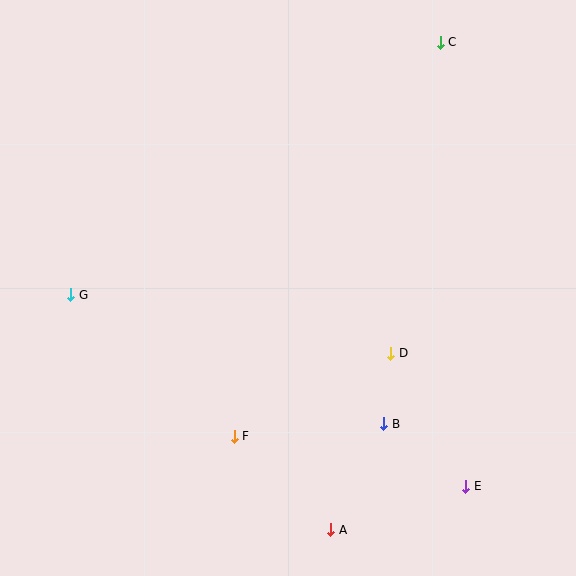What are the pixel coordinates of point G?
Point G is at (71, 295).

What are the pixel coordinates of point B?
Point B is at (384, 424).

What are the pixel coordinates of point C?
Point C is at (440, 42).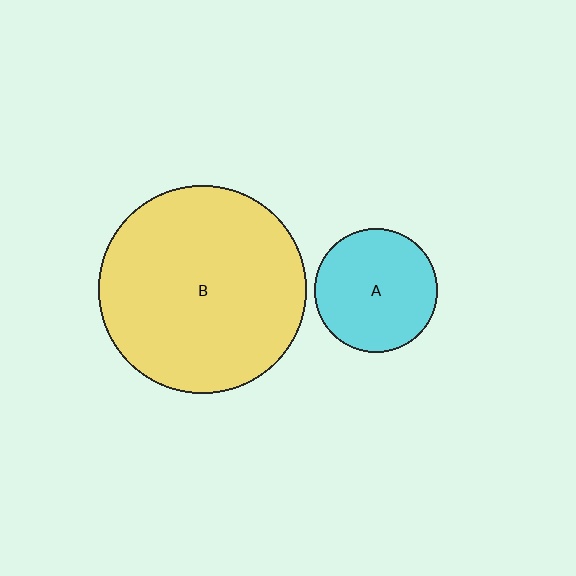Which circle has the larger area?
Circle B (yellow).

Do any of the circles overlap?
No, none of the circles overlap.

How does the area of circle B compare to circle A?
Approximately 2.8 times.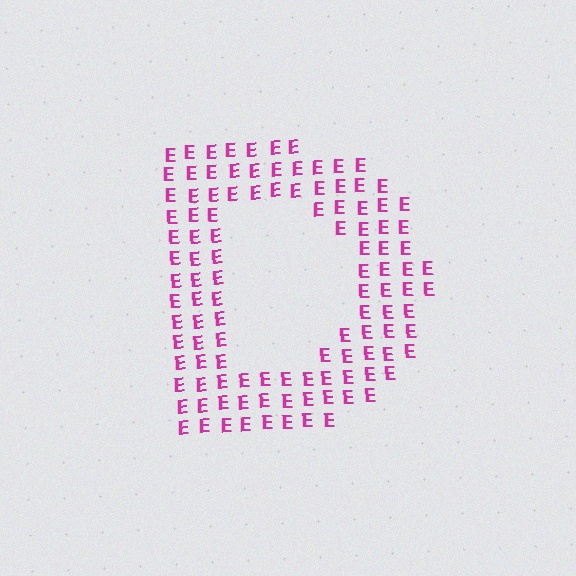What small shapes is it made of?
It is made of small letter E's.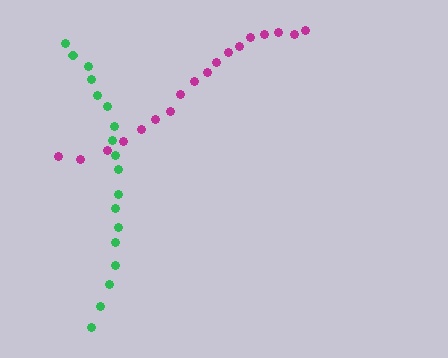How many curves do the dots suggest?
There are 2 distinct paths.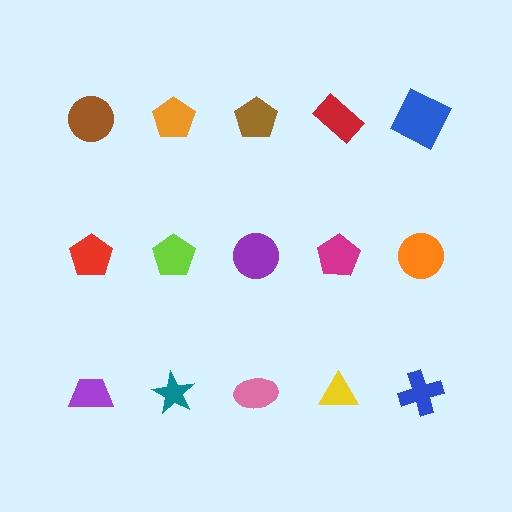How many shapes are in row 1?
5 shapes.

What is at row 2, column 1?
A red pentagon.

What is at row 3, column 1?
A purple trapezoid.